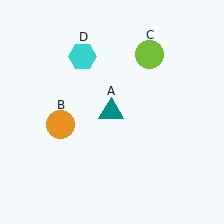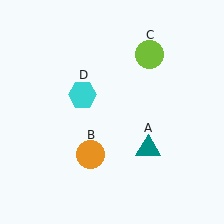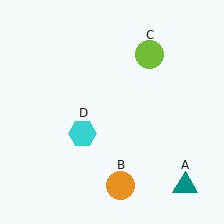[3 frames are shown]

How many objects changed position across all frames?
3 objects changed position: teal triangle (object A), orange circle (object B), cyan hexagon (object D).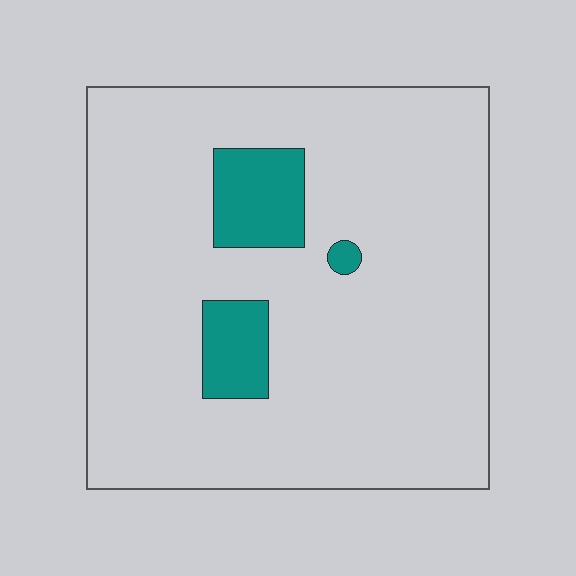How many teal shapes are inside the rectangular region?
3.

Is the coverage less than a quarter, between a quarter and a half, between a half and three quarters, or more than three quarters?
Less than a quarter.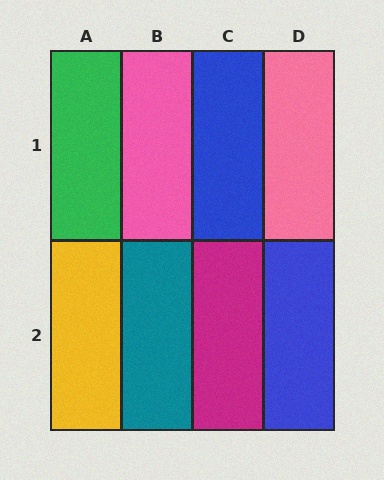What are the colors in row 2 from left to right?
Yellow, teal, magenta, blue.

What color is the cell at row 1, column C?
Blue.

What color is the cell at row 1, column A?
Green.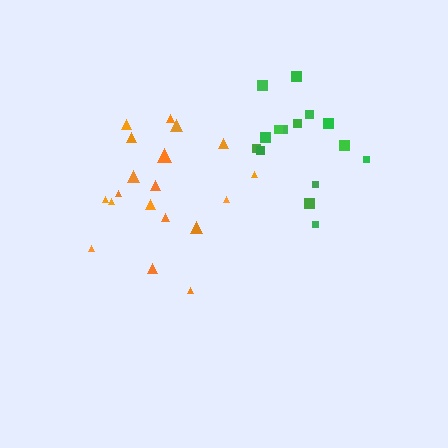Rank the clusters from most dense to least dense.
green, orange.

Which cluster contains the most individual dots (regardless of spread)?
Orange (19).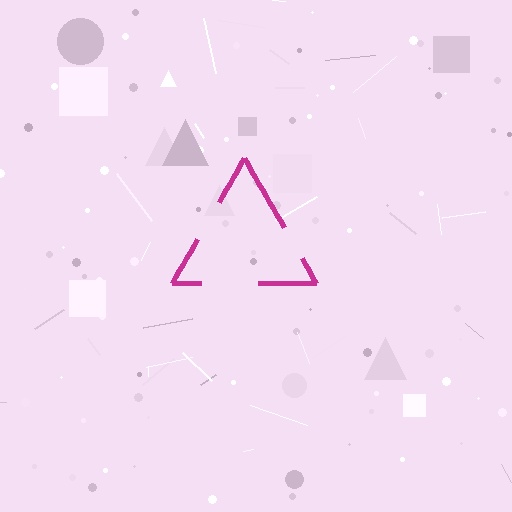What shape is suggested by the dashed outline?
The dashed outline suggests a triangle.